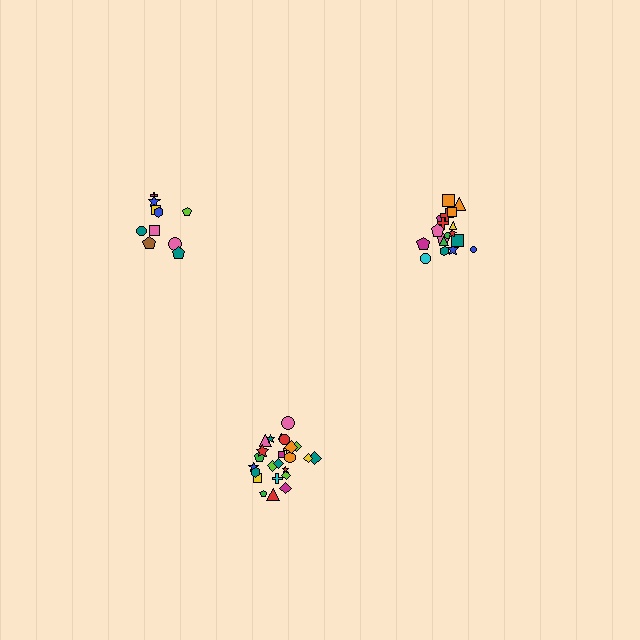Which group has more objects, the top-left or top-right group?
The top-right group.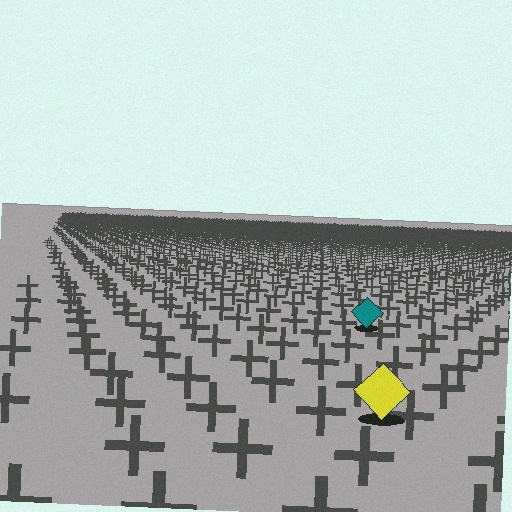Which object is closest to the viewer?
The yellow diamond is closest. The texture marks near it are larger and more spread out.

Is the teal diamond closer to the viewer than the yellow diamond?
No. The yellow diamond is closer — you can tell from the texture gradient: the ground texture is coarser near it.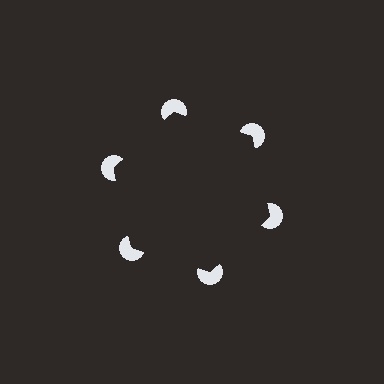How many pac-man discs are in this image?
There are 6 — one at each vertex of the illusory hexagon.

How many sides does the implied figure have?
6 sides.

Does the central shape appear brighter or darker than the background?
It typically appears slightly darker than the background, even though no actual brightness change is drawn.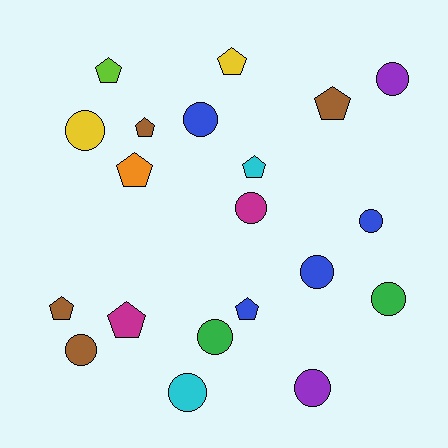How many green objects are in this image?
There are 2 green objects.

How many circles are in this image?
There are 11 circles.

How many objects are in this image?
There are 20 objects.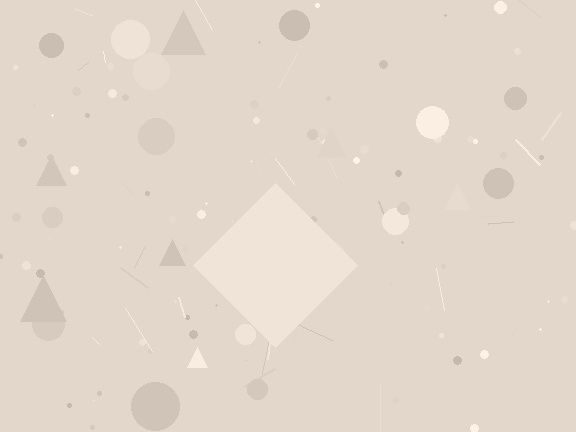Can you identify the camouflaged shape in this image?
The camouflaged shape is a diamond.